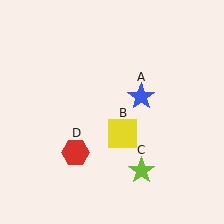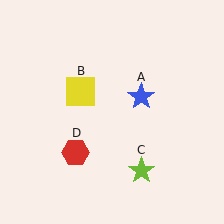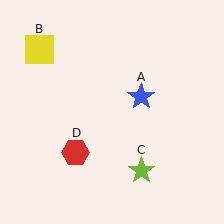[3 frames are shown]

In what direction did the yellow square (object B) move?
The yellow square (object B) moved up and to the left.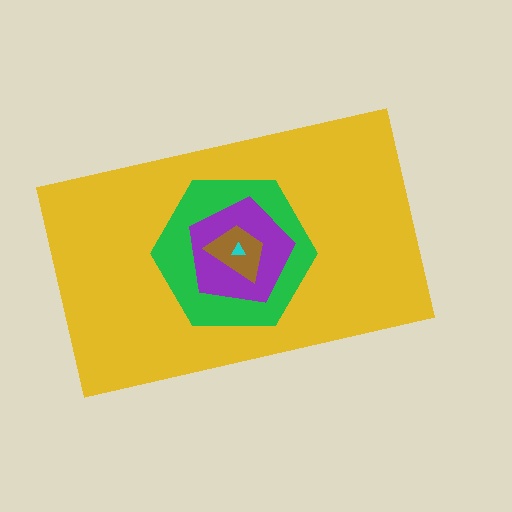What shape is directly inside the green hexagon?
The purple pentagon.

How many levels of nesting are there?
5.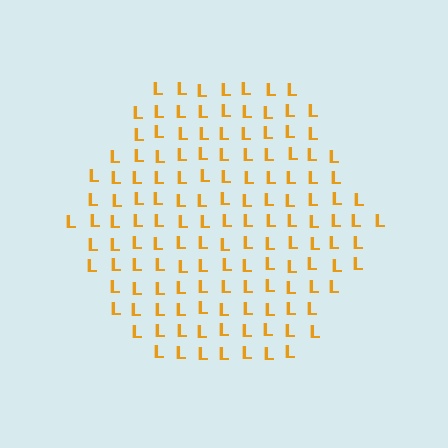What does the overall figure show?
The overall figure shows a hexagon.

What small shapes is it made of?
It is made of small letter L's.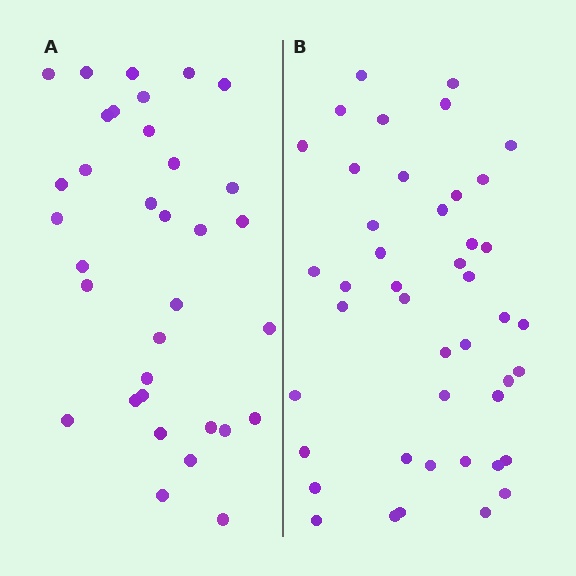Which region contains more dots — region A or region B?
Region B (the right region) has more dots.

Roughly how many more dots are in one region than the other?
Region B has roughly 10 or so more dots than region A.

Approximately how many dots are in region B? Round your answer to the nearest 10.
About 40 dots. (The exact count is 44, which rounds to 40.)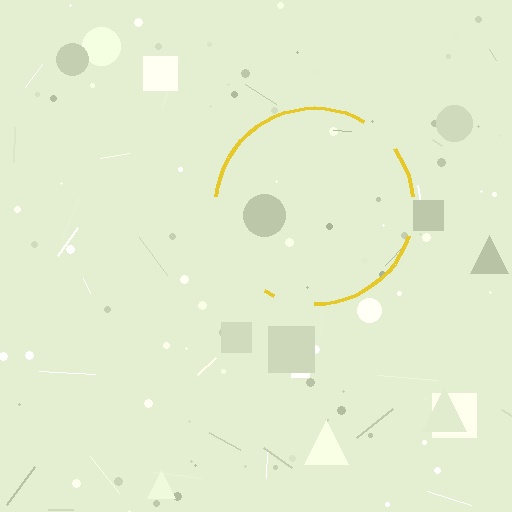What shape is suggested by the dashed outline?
The dashed outline suggests a circle.